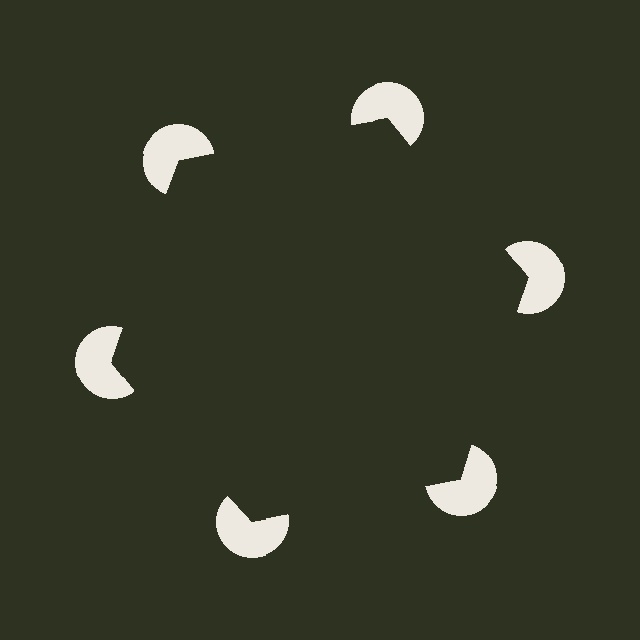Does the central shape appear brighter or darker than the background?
It typically appears slightly darker than the background, even though no actual brightness change is drawn.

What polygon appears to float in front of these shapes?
An illusory hexagon — its edges are inferred from the aligned wedge cuts in the pac-man discs, not physically drawn.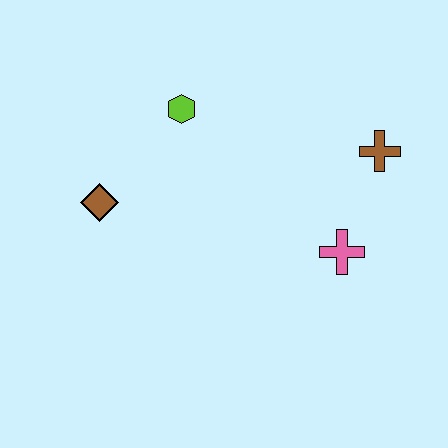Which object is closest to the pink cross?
The brown cross is closest to the pink cross.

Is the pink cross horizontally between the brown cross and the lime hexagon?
Yes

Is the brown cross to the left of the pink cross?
No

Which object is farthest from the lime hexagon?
The pink cross is farthest from the lime hexagon.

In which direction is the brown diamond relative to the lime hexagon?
The brown diamond is below the lime hexagon.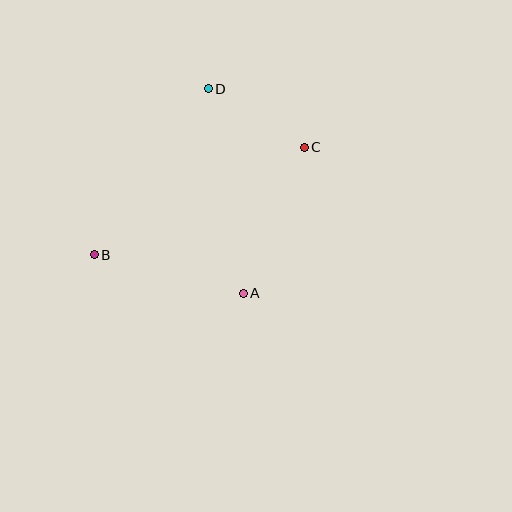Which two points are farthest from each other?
Points B and C are farthest from each other.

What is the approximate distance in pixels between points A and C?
The distance between A and C is approximately 158 pixels.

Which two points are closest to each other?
Points C and D are closest to each other.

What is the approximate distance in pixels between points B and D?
The distance between B and D is approximately 201 pixels.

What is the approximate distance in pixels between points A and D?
The distance between A and D is approximately 208 pixels.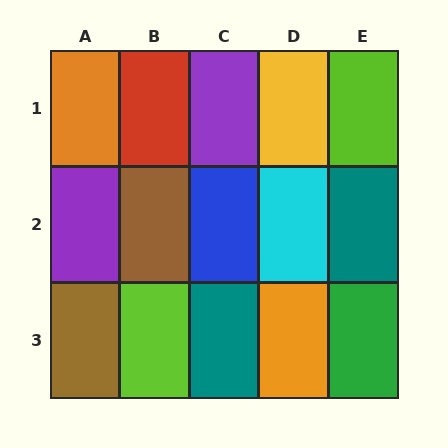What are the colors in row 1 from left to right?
Orange, red, purple, yellow, lime.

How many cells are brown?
2 cells are brown.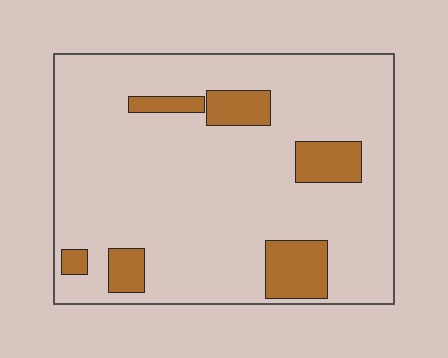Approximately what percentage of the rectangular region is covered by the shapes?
Approximately 15%.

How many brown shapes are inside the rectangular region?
6.